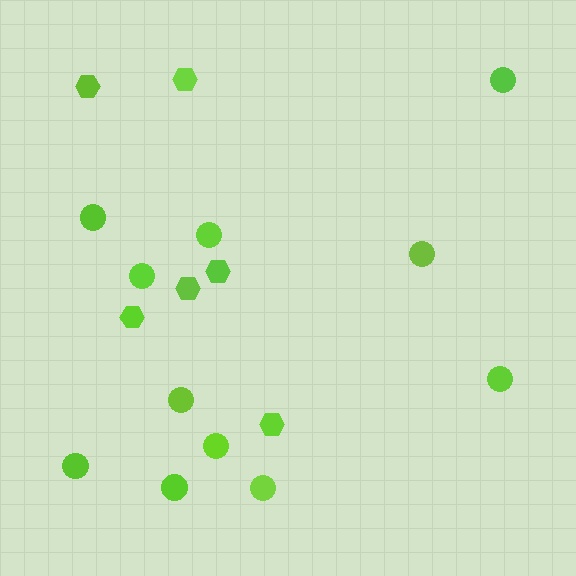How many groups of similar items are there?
There are 2 groups: one group of hexagons (6) and one group of circles (11).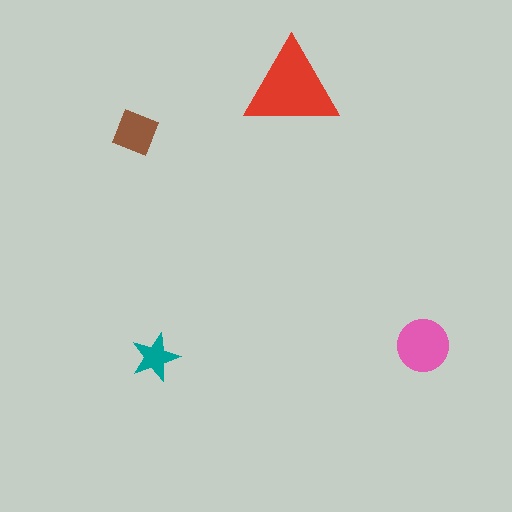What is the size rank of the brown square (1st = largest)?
3rd.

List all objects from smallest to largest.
The teal star, the brown square, the pink circle, the red triangle.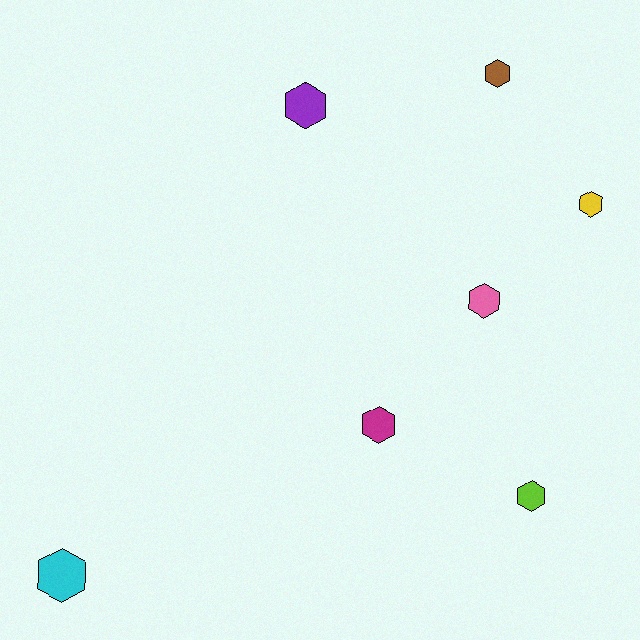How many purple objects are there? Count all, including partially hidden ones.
There is 1 purple object.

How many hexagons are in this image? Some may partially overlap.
There are 7 hexagons.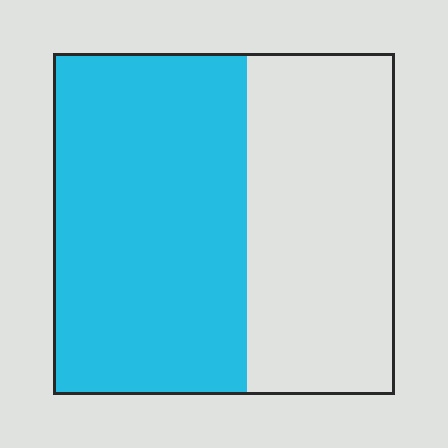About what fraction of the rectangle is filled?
About three fifths (3/5).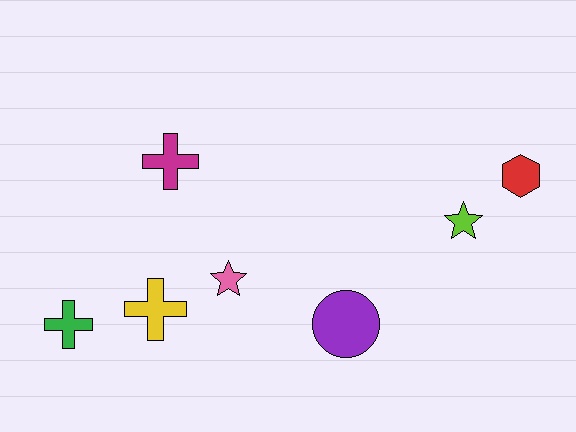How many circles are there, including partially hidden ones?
There is 1 circle.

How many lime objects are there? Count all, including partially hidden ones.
There is 1 lime object.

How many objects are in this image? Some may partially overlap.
There are 7 objects.